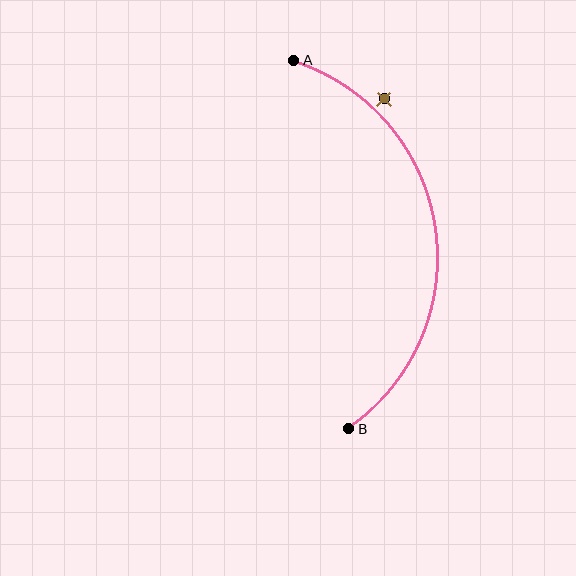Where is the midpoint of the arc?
The arc midpoint is the point on the curve farthest from the straight line joining A and B. It sits to the right of that line.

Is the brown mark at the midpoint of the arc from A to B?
No — the brown mark does not lie on the arc at all. It sits slightly outside the curve.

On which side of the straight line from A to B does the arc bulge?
The arc bulges to the right of the straight line connecting A and B.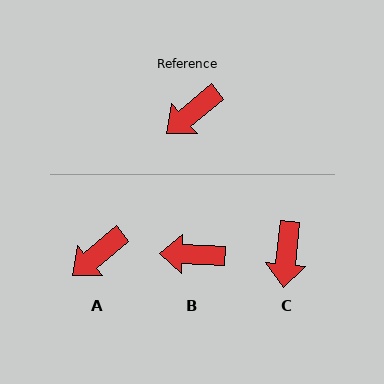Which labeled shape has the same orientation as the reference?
A.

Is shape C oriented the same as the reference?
No, it is off by about 44 degrees.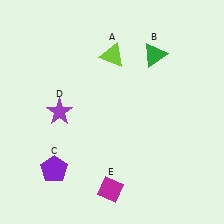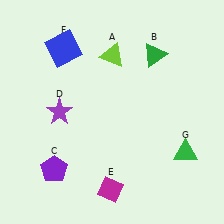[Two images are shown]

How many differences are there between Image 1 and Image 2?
There are 2 differences between the two images.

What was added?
A blue square (F), a green triangle (G) were added in Image 2.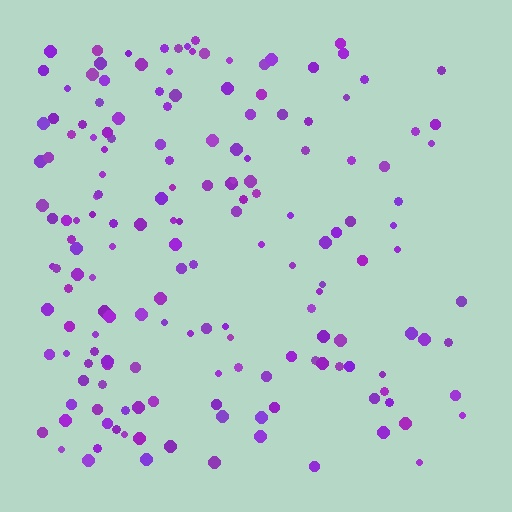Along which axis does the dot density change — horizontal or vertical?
Horizontal.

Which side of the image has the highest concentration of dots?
The left.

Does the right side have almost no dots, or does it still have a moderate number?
Still a moderate number, just noticeably fewer than the left.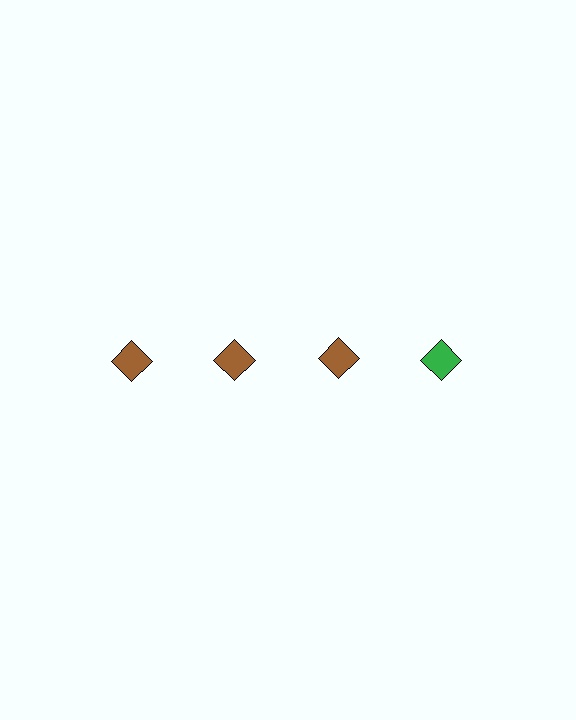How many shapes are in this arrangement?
There are 4 shapes arranged in a grid pattern.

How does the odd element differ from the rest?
It has a different color: green instead of brown.